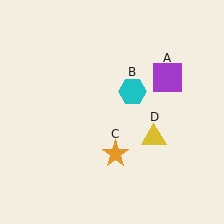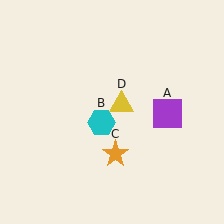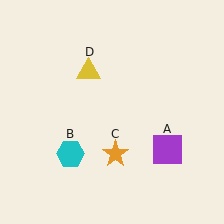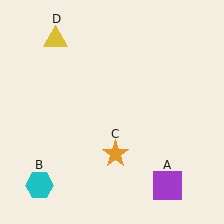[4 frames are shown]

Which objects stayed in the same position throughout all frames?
Orange star (object C) remained stationary.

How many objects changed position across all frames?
3 objects changed position: purple square (object A), cyan hexagon (object B), yellow triangle (object D).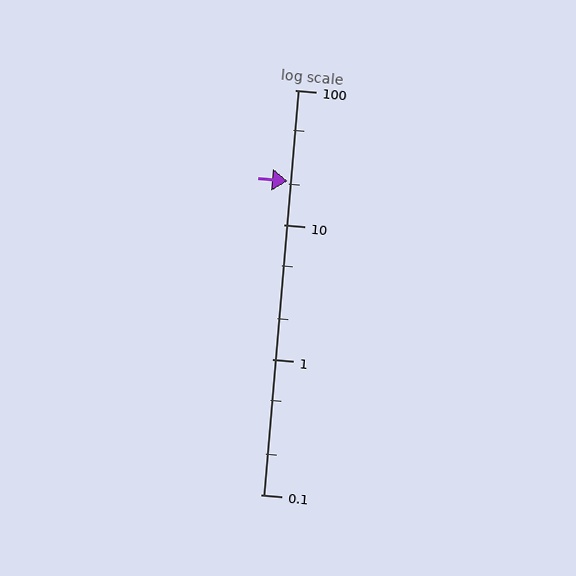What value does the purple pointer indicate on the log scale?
The pointer indicates approximately 21.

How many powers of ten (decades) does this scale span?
The scale spans 3 decades, from 0.1 to 100.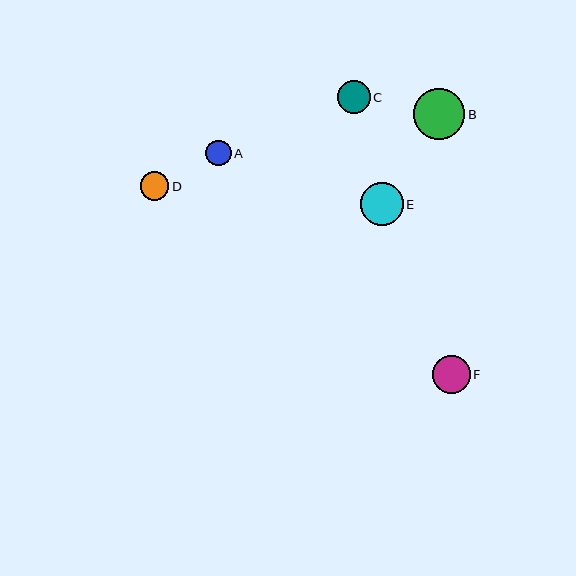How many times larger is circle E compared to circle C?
Circle E is approximately 1.3 times the size of circle C.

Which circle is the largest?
Circle B is the largest with a size of approximately 51 pixels.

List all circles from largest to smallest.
From largest to smallest: B, E, F, C, D, A.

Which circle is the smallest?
Circle A is the smallest with a size of approximately 26 pixels.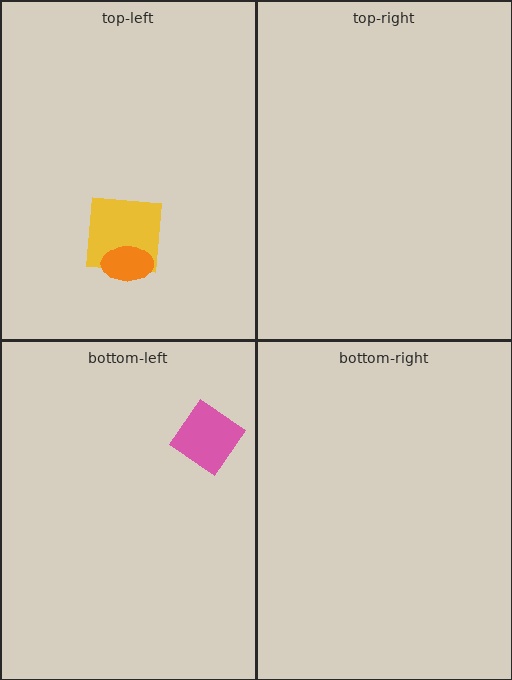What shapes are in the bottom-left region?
The pink diamond.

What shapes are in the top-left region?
The yellow square, the orange ellipse.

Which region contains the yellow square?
The top-left region.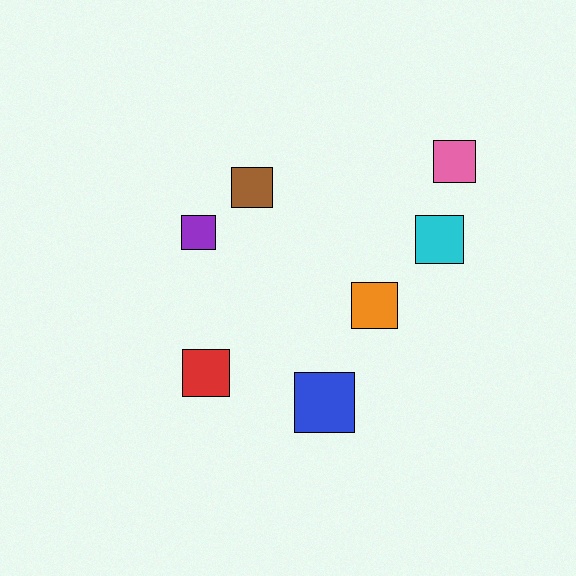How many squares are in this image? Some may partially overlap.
There are 7 squares.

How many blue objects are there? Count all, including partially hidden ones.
There is 1 blue object.